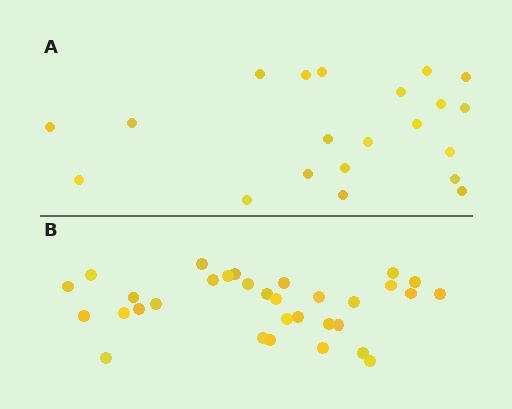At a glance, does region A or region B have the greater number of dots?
Region B (the bottom region) has more dots.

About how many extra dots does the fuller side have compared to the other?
Region B has roughly 12 or so more dots than region A.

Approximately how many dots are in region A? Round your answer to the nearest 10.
About 20 dots. (The exact count is 21, which rounds to 20.)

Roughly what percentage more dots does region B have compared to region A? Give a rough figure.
About 50% more.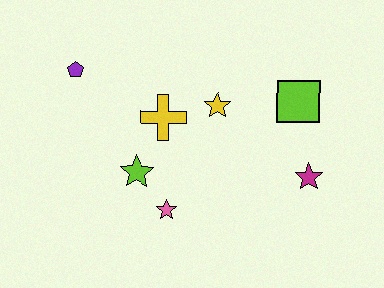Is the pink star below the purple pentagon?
Yes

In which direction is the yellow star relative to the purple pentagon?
The yellow star is to the right of the purple pentagon.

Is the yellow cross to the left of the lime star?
No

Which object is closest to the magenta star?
The lime square is closest to the magenta star.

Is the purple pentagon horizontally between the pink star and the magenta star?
No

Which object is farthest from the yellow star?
The purple pentagon is farthest from the yellow star.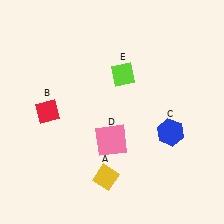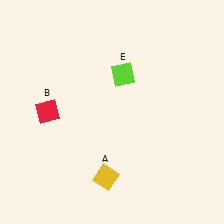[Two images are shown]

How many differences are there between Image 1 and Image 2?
There are 2 differences between the two images.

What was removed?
The blue hexagon (C), the pink square (D) were removed in Image 2.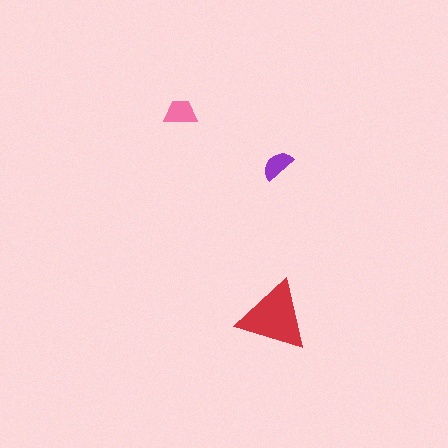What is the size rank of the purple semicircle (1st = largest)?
3rd.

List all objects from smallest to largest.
The purple semicircle, the pink trapezoid, the red triangle.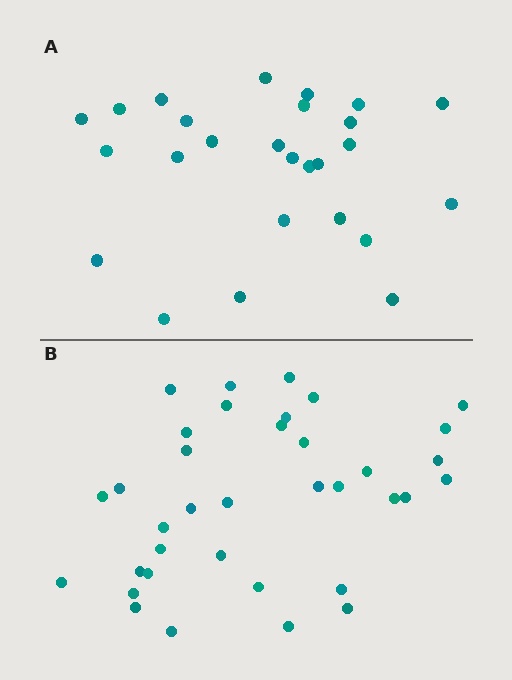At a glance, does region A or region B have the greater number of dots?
Region B (the bottom region) has more dots.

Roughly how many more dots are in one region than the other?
Region B has roughly 10 or so more dots than region A.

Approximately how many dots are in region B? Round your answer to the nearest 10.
About 40 dots. (The exact count is 36, which rounds to 40.)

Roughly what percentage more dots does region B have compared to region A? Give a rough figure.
About 40% more.